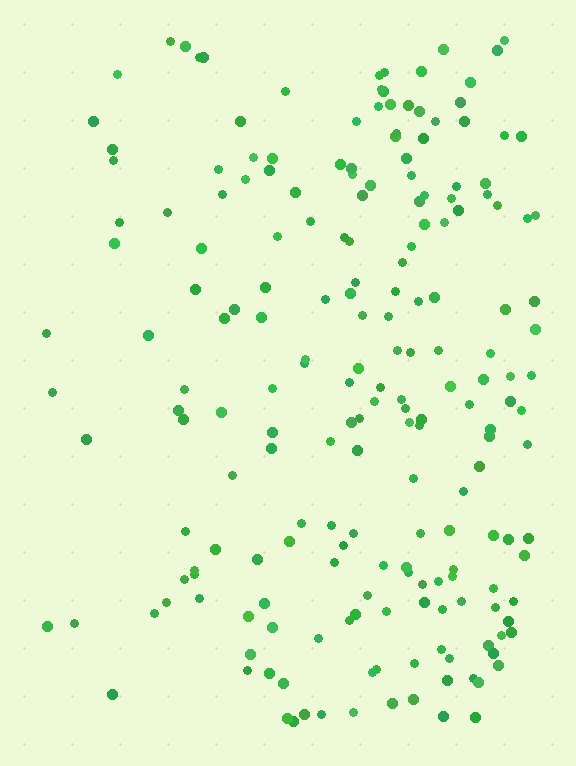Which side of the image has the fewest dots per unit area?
The left.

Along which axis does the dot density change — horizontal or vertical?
Horizontal.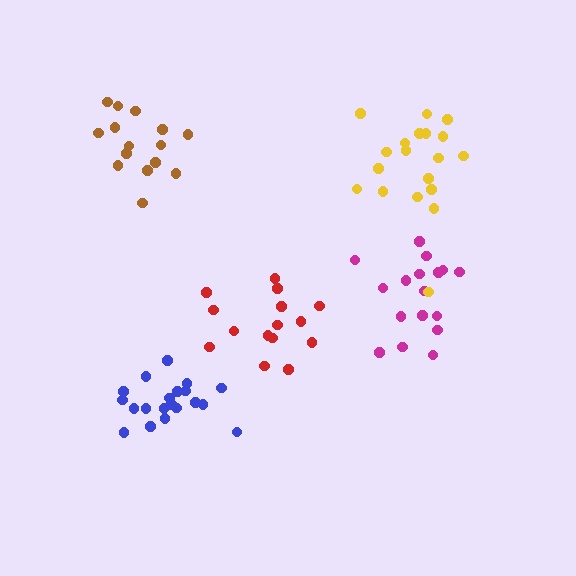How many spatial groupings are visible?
There are 5 spatial groupings.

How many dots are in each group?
Group 1: 20 dots, Group 2: 15 dots, Group 3: 17 dots, Group 4: 15 dots, Group 5: 19 dots (86 total).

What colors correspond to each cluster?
The clusters are colored: blue, brown, magenta, red, yellow.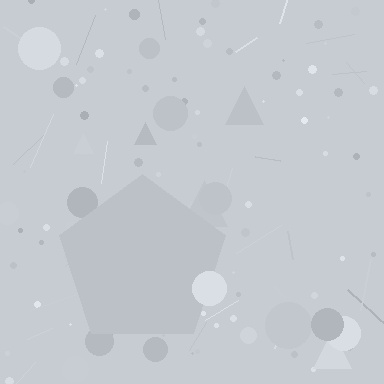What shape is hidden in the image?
A pentagon is hidden in the image.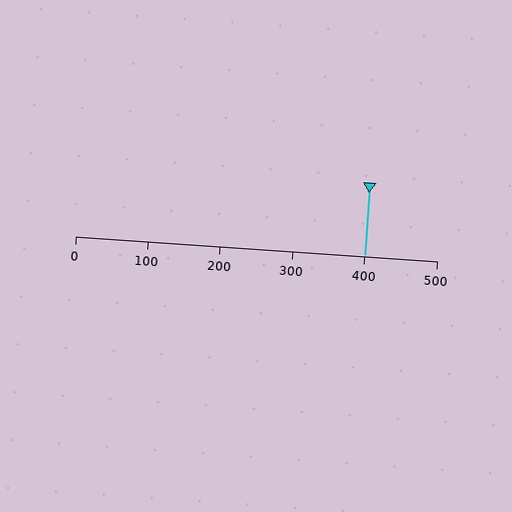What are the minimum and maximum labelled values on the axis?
The axis runs from 0 to 500.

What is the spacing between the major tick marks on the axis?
The major ticks are spaced 100 apart.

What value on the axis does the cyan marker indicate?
The marker indicates approximately 400.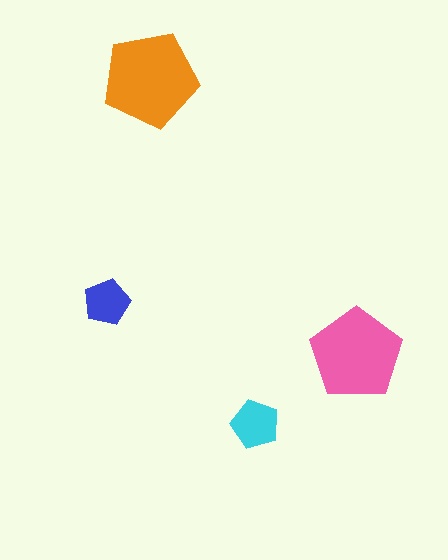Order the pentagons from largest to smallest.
the orange one, the pink one, the cyan one, the blue one.